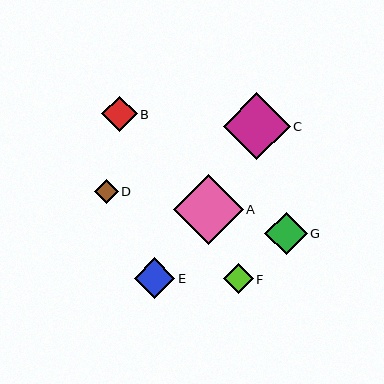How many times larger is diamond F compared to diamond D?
Diamond F is approximately 1.2 times the size of diamond D.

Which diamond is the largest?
Diamond A is the largest with a size of approximately 70 pixels.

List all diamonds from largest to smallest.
From largest to smallest: A, C, G, E, B, F, D.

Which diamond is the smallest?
Diamond D is the smallest with a size of approximately 24 pixels.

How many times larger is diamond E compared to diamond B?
Diamond E is approximately 1.1 times the size of diamond B.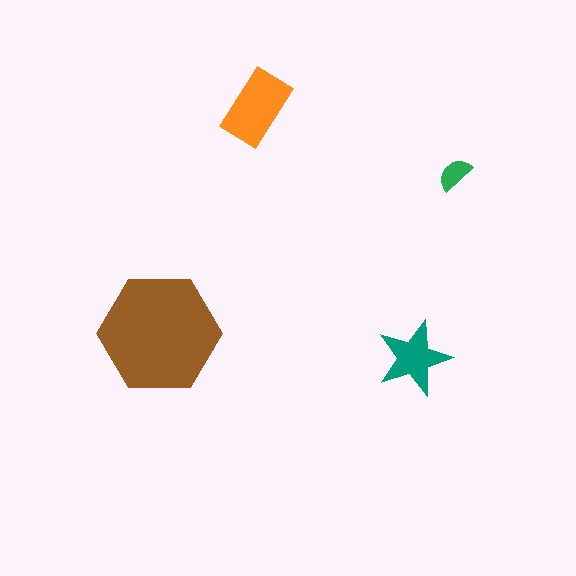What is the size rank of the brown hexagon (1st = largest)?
1st.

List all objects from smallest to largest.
The green semicircle, the teal star, the orange rectangle, the brown hexagon.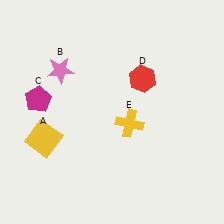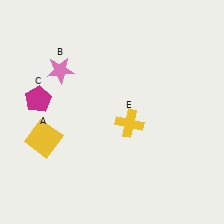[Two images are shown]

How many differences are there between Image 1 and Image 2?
There is 1 difference between the two images.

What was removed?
The red hexagon (D) was removed in Image 2.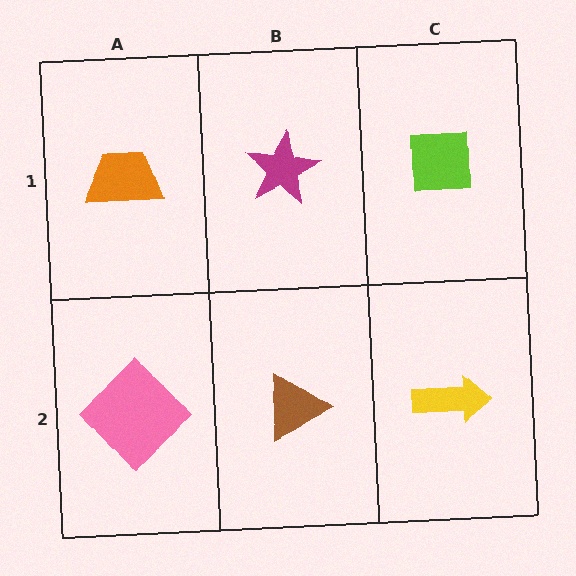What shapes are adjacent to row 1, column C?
A yellow arrow (row 2, column C), a magenta star (row 1, column B).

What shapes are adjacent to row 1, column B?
A brown triangle (row 2, column B), an orange trapezoid (row 1, column A), a lime square (row 1, column C).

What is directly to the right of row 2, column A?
A brown triangle.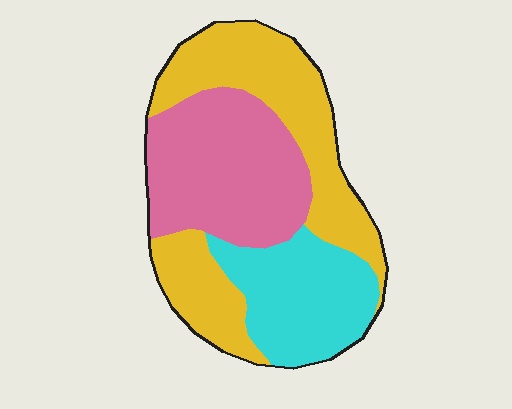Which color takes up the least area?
Cyan, at roughly 25%.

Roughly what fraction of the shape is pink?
Pink takes up between a quarter and a half of the shape.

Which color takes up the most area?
Yellow, at roughly 40%.